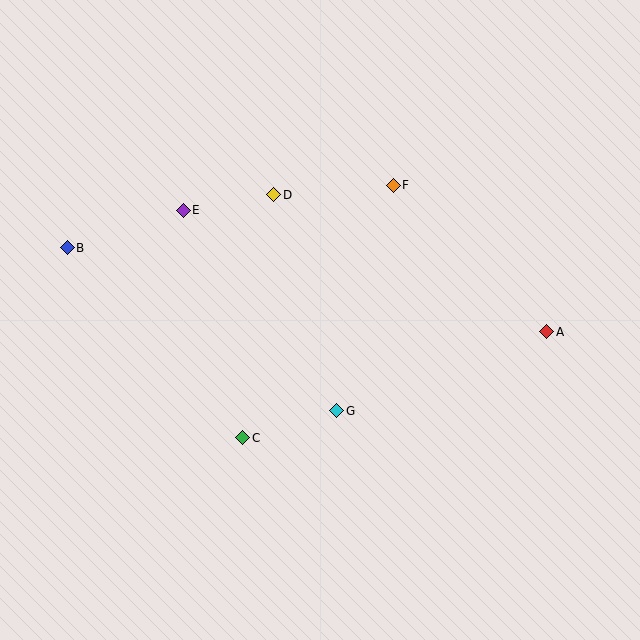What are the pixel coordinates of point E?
Point E is at (183, 210).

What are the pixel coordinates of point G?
Point G is at (337, 411).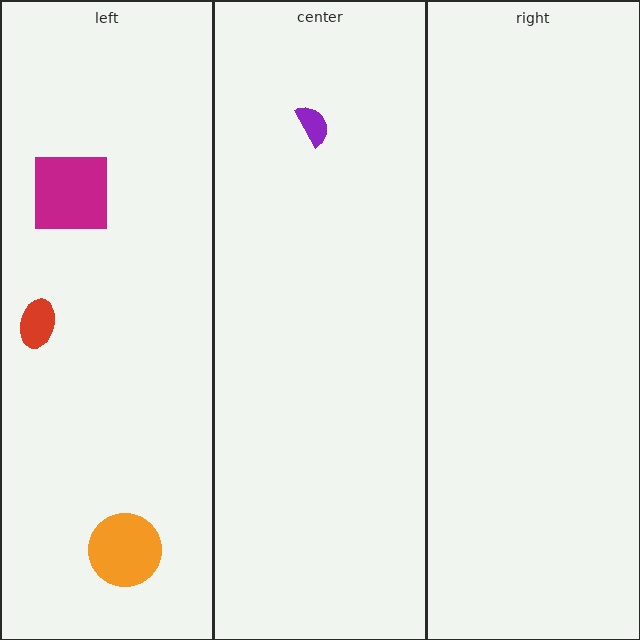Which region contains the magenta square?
The left region.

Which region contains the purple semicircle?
The center region.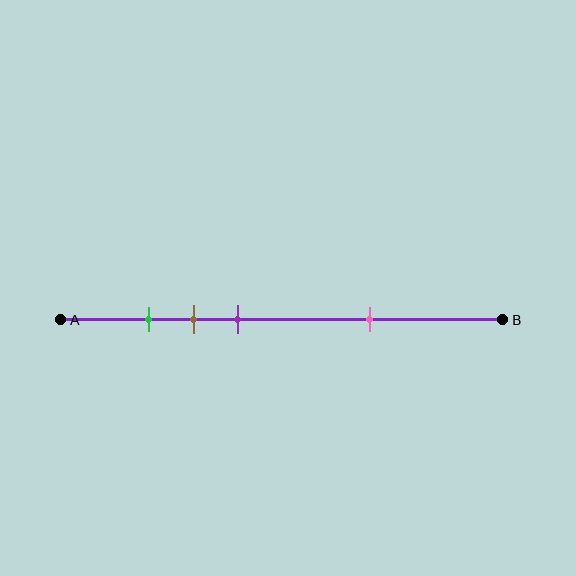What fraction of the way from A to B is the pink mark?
The pink mark is approximately 70% (0.7) of the way from A to B.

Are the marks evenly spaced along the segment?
No, the marks are not evenly spaced.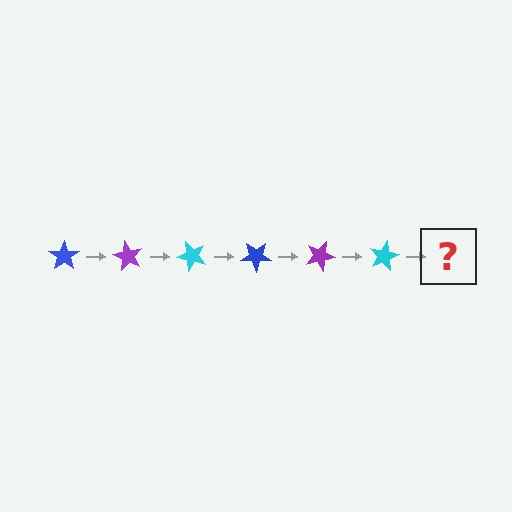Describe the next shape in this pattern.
It should be a blue star, rotated 360 degrees from the start.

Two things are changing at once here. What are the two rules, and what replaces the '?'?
The two rules are that it rotates 60 degrees each step and the color cycles through blue, purple, and cyan. The '?' should be a blue star, rotated 360 degrees from the start.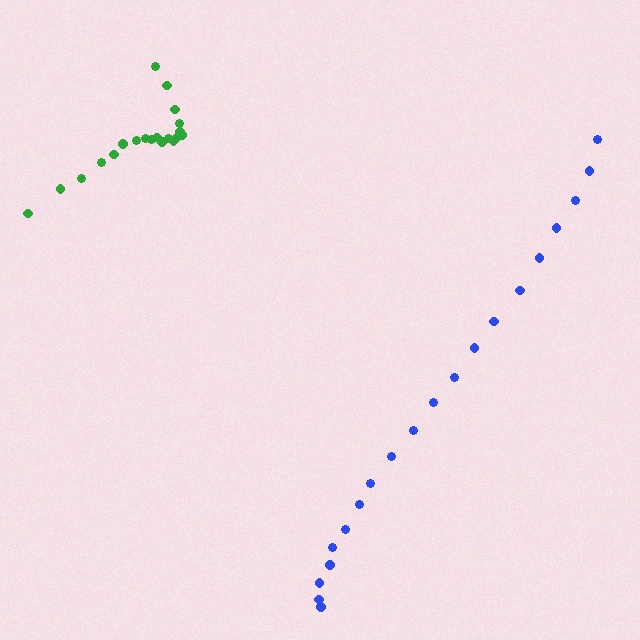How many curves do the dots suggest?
There are 2 distinct paths.